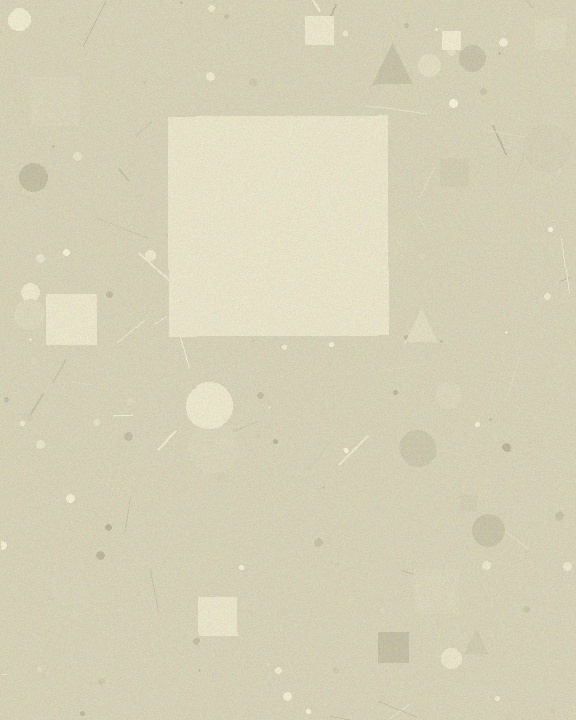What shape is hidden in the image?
A square is hidden in the image.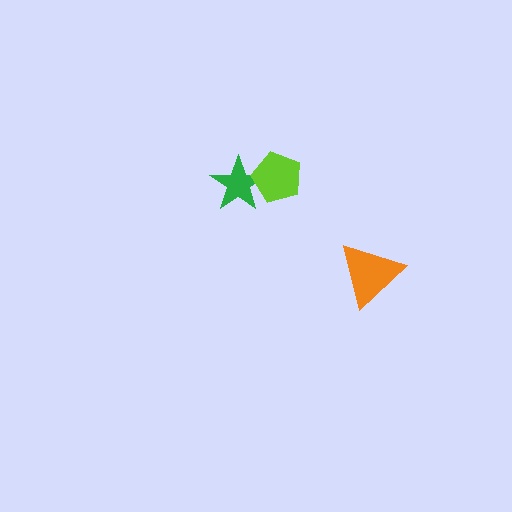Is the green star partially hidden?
Yes, it is partially covered by another shape.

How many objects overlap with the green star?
1 object overlaps with the green star.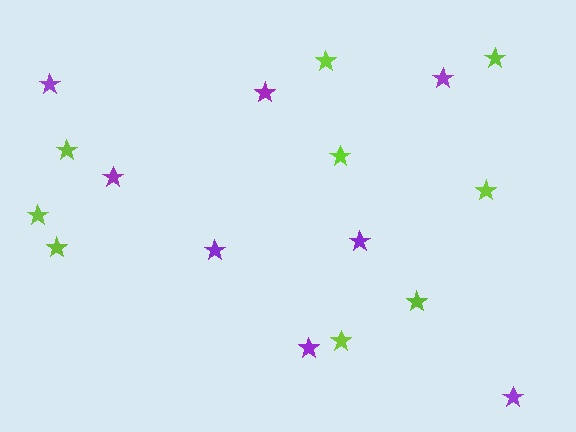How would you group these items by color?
There are 2 groups: one group of purple stars (8) and one group of lime stars (9).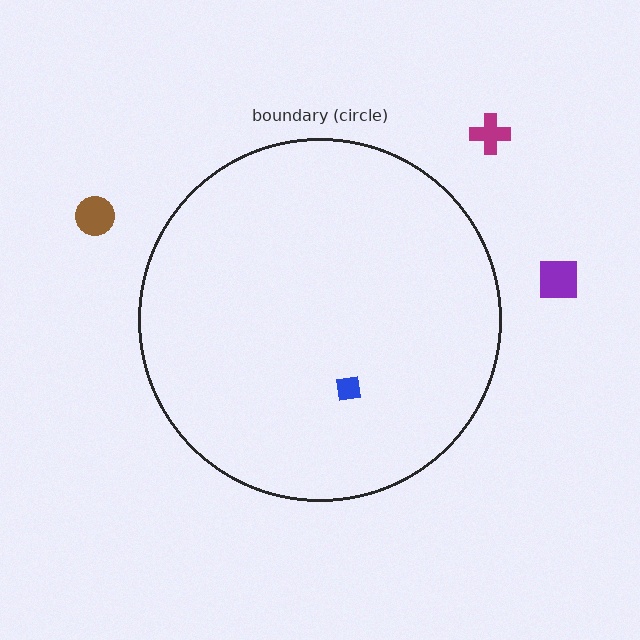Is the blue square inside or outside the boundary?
Inside.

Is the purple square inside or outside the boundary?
Outside.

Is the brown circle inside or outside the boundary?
Outside.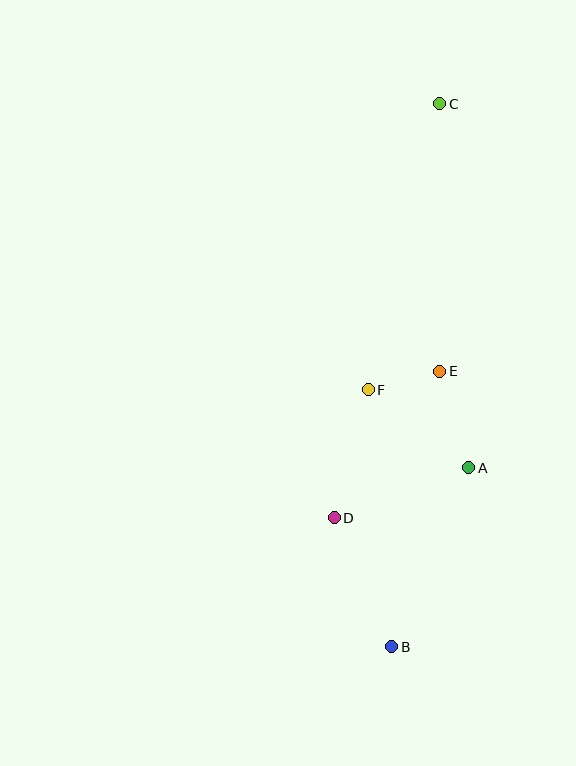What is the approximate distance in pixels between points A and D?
The distance between A and D is approximately 143 pixels.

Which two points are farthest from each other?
Points B and C are farthest from each other.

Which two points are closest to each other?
Points E and F are closest to each other.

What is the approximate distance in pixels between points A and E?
The distance between A and E is approximately 101 pixels.